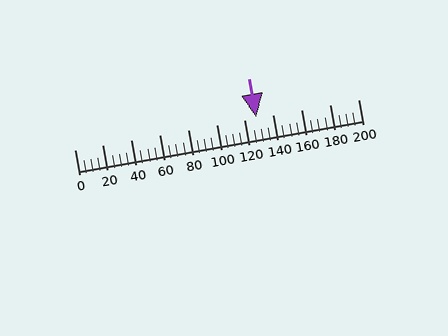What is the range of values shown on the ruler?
The ruler shows values from 0 to 200.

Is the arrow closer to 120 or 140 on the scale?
The arrow is closer to 120.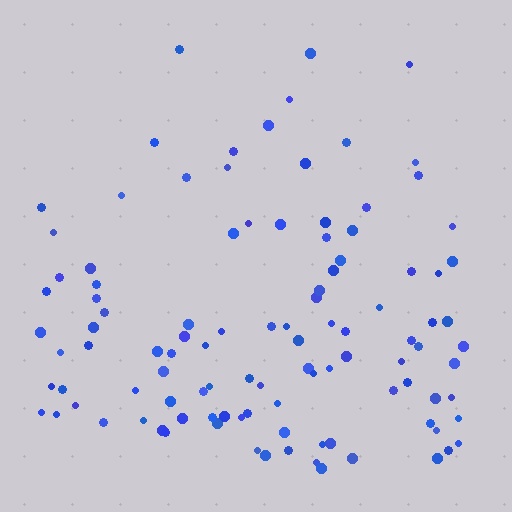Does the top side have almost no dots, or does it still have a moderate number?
Still a moderate number, just noticeably fewer than the bottom.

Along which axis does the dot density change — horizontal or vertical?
Vertical.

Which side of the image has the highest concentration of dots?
The bottom.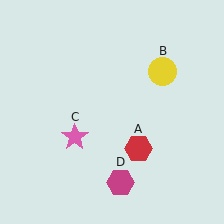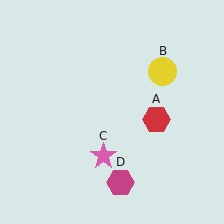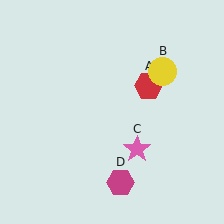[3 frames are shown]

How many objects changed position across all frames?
2 objects changed position: red hexagon (object A), pink star (object C).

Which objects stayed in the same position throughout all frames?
Yellow circle (object B) and magenta hexagon (object D) remained stationary.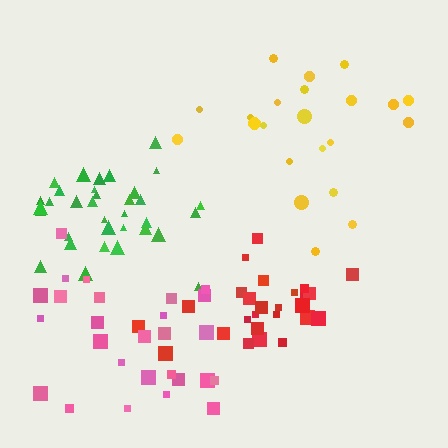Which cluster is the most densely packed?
Red.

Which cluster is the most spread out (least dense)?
Yellow.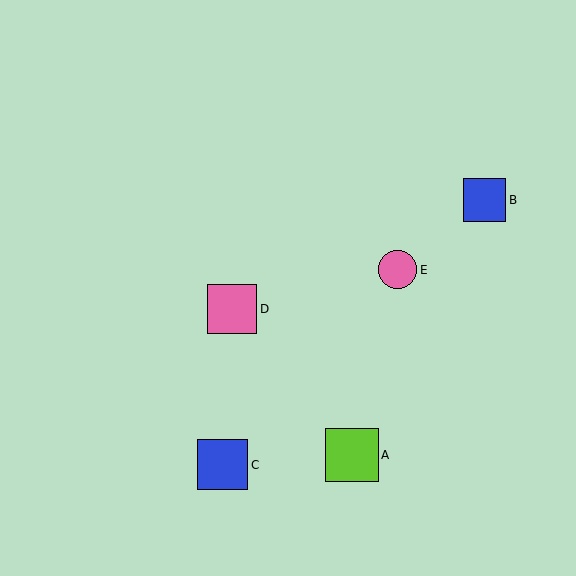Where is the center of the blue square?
The center of the blue square is at (485, 200).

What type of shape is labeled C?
Shape C is a blue square.